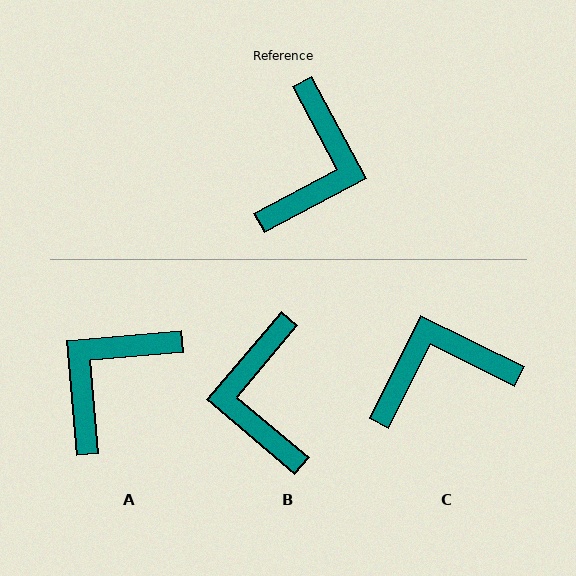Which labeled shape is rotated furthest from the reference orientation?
B, about 158 degrees away.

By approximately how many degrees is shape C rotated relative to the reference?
Approximately 126 degrees counter-clockwise.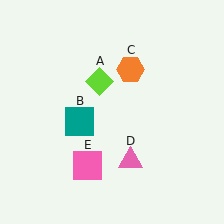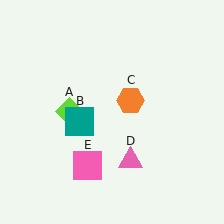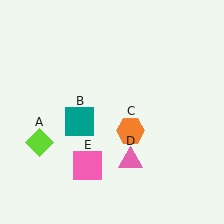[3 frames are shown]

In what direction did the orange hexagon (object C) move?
The orange hexagon (object C) moved down.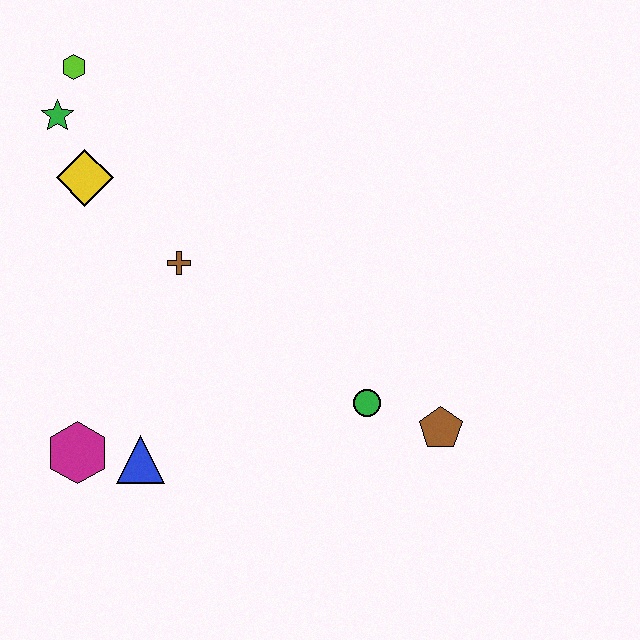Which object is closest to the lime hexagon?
The green star is closest to the lime hexagon.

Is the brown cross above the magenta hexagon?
Yes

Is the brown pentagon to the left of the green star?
No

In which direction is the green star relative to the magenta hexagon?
The green star is above the magenta hexagon.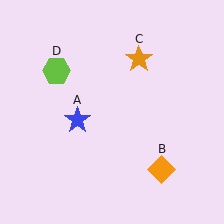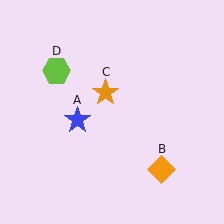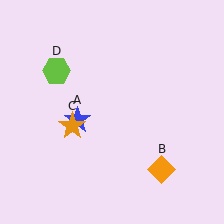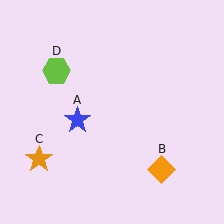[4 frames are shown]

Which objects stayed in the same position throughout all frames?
Blue star (object A) and orange diamond (object B) and lime hexagon (object D) remained stationary.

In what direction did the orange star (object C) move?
The orange star (object C) moved down and to the left.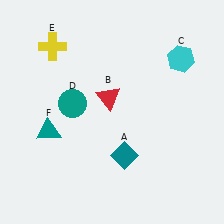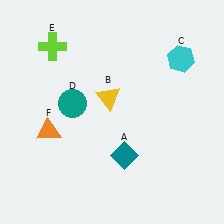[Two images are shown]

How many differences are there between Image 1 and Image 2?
There are 3 differences between the two images.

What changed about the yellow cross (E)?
In Image 1, E is yellow. In Image 2, it changed to lime.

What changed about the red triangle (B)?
In Image 1, B is red. In Image 2, it changed to yellow.